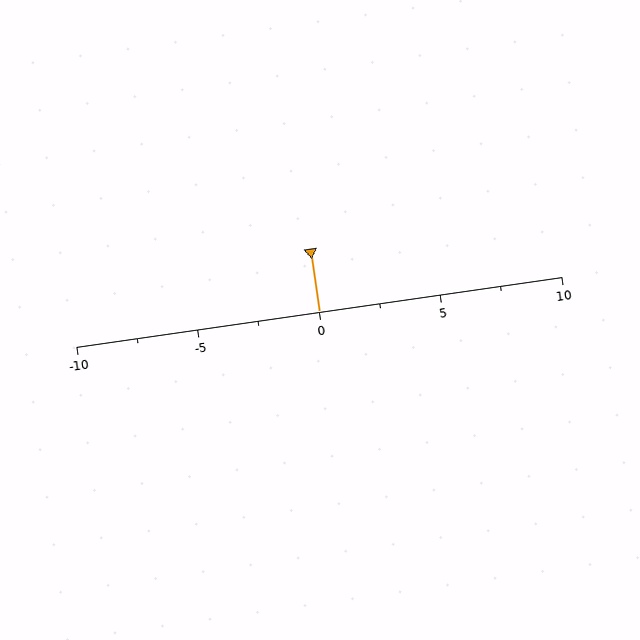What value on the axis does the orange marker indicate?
The marker indicates approximately 0.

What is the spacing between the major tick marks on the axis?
The major ticks are spaced 5 apart.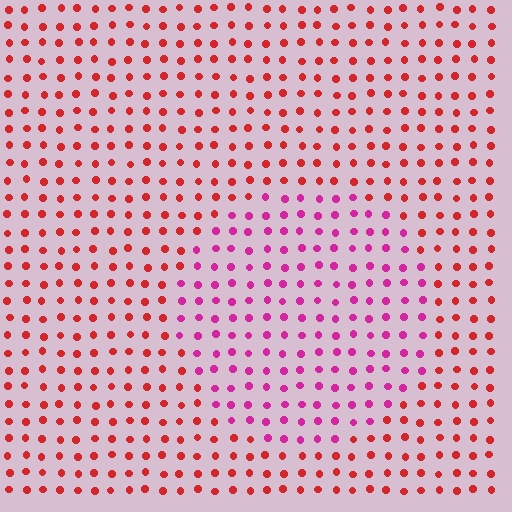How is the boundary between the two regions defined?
The boundary is defined purely by a slight shift in hue (about 40 degrees). Spacing, size, and orientation are identical on both sides.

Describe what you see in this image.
The image is filled with small red elements in a uniform arrangement. A circle-shaped region is visible where the elements are tinted to a slightly different hue, forming a subtle color boundary.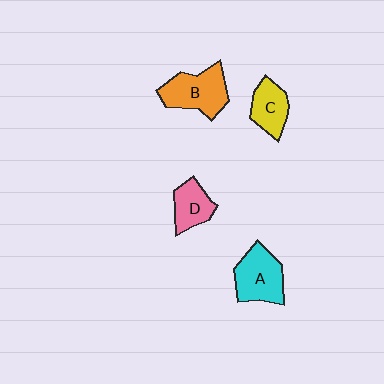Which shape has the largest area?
Shape B (orange).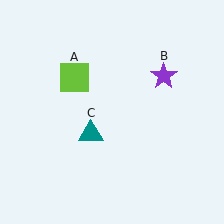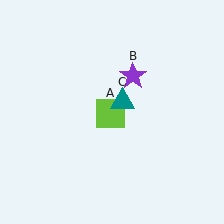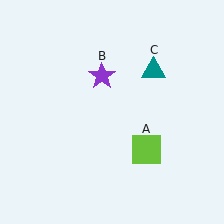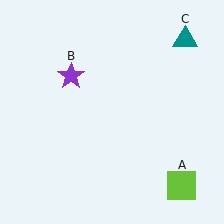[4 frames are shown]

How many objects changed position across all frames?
3 objects changed position: lime square (object A), purple star (object B), teal triangle (object C).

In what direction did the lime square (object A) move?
The lime square (object A) moved down and to the right.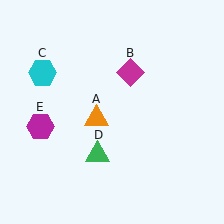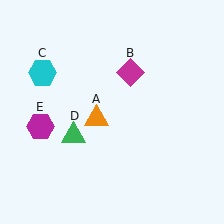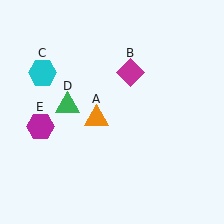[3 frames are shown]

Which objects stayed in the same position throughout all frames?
Orange triangle (object A) and magenta diamond (object B) and cyan hexagon (object C) and magenta hexagon (object E) remained stationary.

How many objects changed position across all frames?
1 object changed position: green triangle (object D).